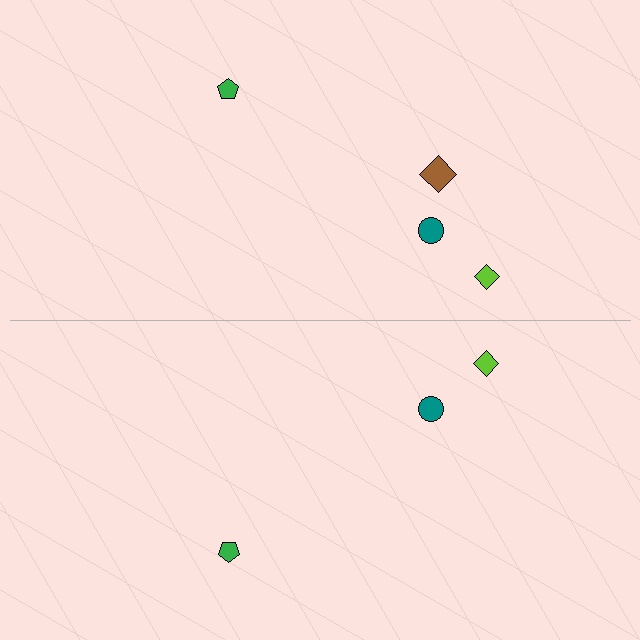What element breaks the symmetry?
A brown diamond is missing from the bottom side.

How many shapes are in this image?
There are 7 shapes in this image.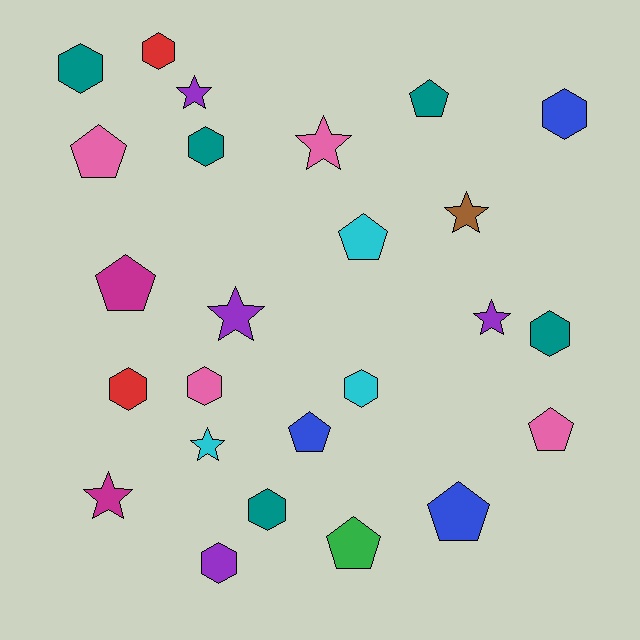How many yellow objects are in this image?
There are no yellow objects.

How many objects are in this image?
There are 25 objects.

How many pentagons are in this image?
There are 8 pentagons.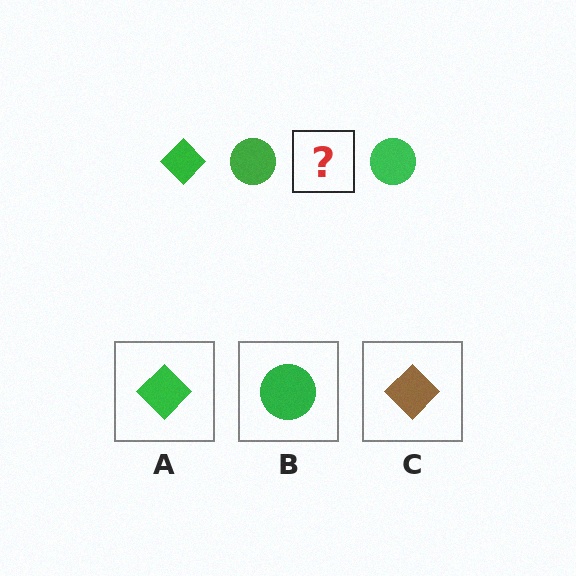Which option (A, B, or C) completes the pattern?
A.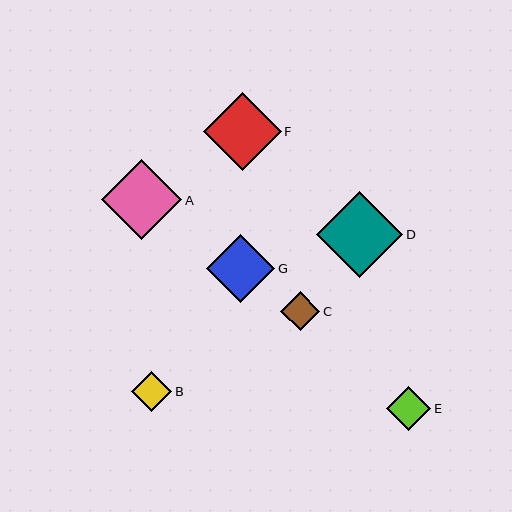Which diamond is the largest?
Diamond D is the largest with a size of approximately 86 pixels.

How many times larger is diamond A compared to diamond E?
Diamond A is approximately 1.8 times the size of diamond E.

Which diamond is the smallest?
Diamond C is the smallest with a size of approximately 39 pixels.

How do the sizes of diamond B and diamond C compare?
Diamond B and diamond C are approximately the same size.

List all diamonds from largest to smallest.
From largest to smallest: D, A, F, G, E, B, C.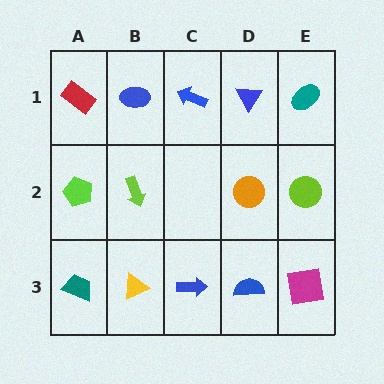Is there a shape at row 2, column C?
No, that cell is empty.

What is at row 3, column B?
A yellow triangle.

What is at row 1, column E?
A teal ellipse.